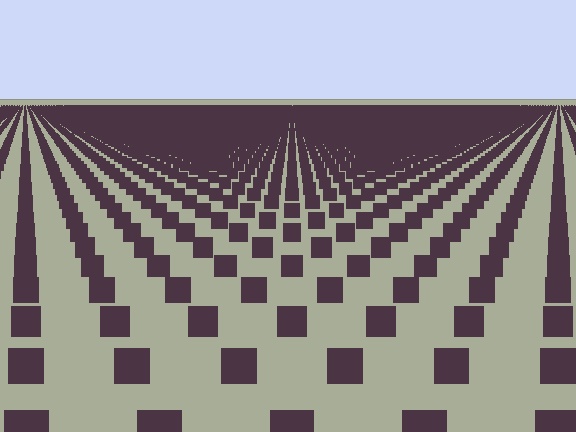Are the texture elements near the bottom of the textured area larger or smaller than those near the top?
Larger. Near the bottom, elements are closer to the viewer and appear at a bigger on-screen size.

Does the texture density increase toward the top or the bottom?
Density increases toward the top.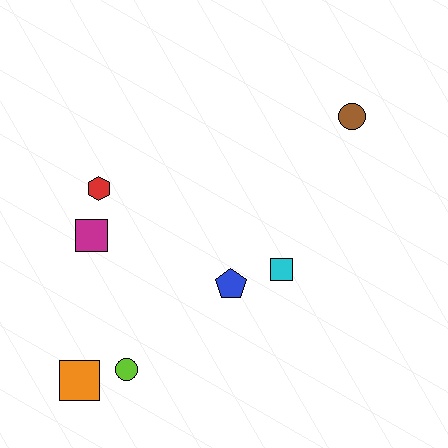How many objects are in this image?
There are 7 objects.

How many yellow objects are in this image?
There are no yellow objects.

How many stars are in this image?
There are no stars.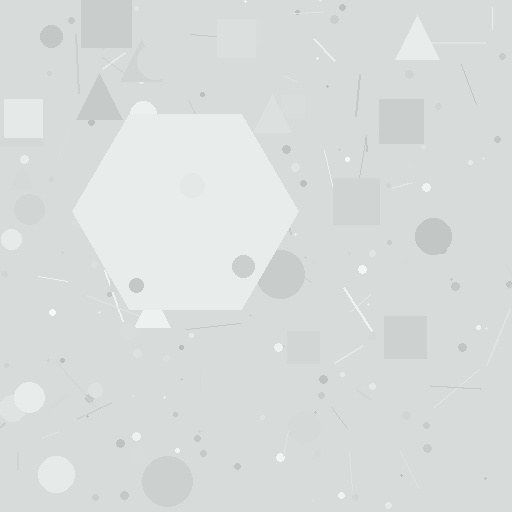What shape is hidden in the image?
A hexagon is hidden in the image.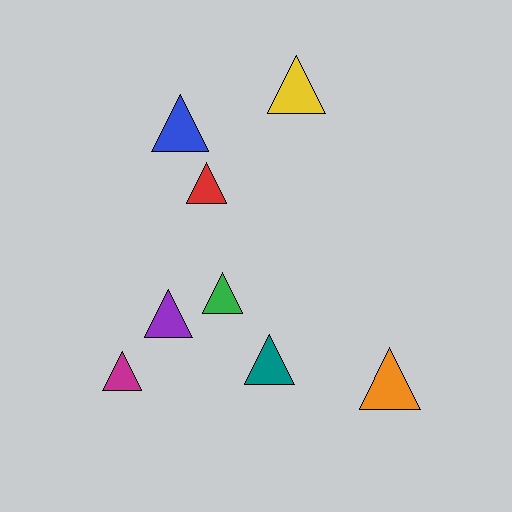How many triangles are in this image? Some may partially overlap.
There are 8 triangles.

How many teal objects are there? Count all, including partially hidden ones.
There is 1 teal object.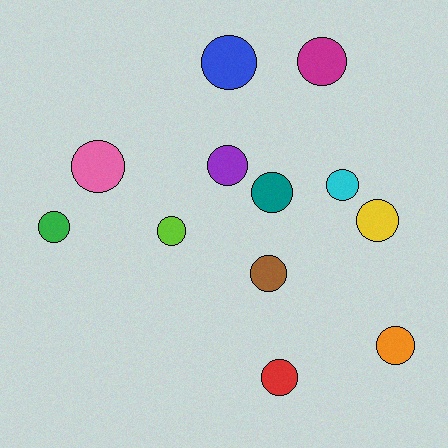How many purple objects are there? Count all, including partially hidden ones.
There is 1 purple object.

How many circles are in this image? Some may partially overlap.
There are 12 circles.